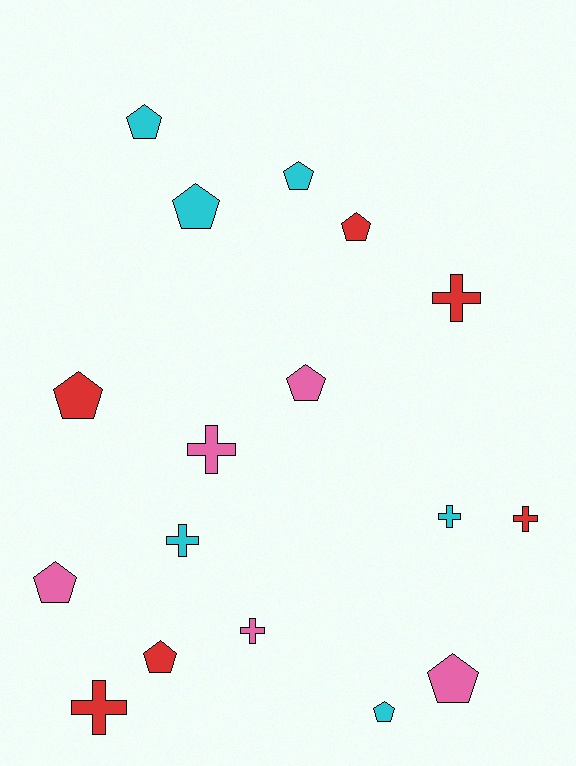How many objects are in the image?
There are 17 objects.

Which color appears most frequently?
Red, with 6 objects.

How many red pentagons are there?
There are 3 red pentagons.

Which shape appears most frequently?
Pentagon, with 10 objects.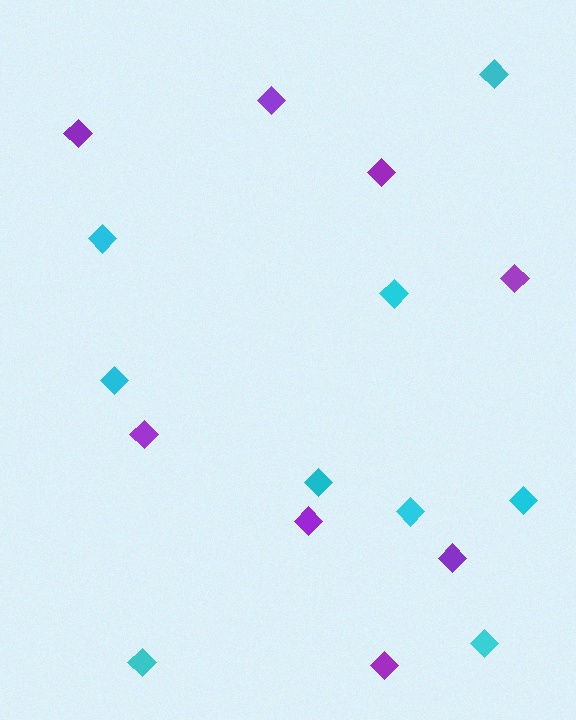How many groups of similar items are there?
There are 2 groups: one group of purple diamonds (8) and one group of cyan diamonds (9).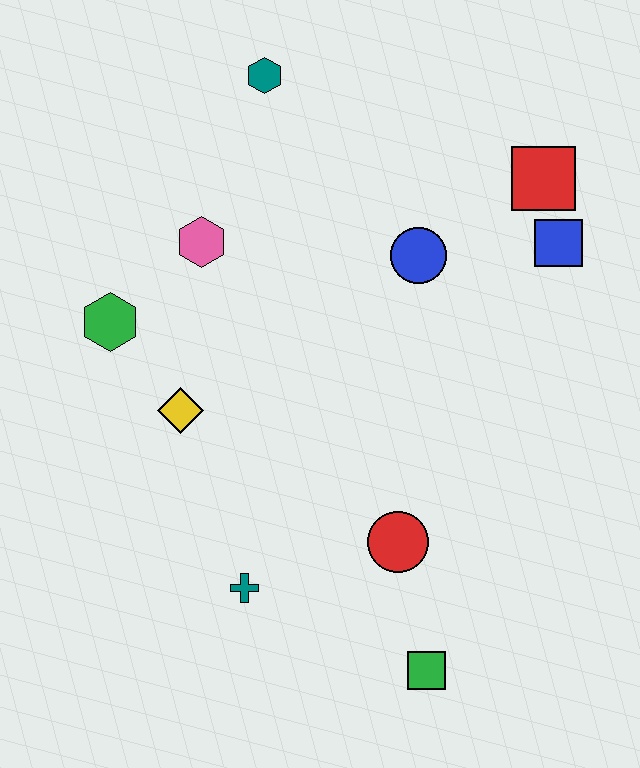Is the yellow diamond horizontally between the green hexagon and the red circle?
Yes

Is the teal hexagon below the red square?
No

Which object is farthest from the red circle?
The teal hexagon is farthest from the red circle.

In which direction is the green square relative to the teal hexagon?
The green square is below the teal hexagon.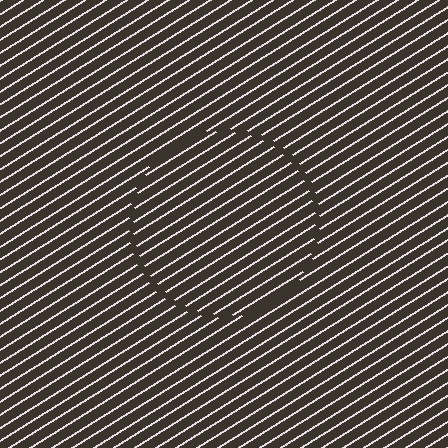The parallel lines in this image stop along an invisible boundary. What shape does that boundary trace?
An illusory circle. The interior of the shape contains the same grating, shifted by half a period — the contour is defined by the phase discontinuity where line-ends from the inner and outer gratings abut.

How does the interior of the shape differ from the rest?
The interior of the shape contains the same grating, shifted by half a period — the contour is defined by the phase discontinuity where line-ends from the inner and outer gratings abut.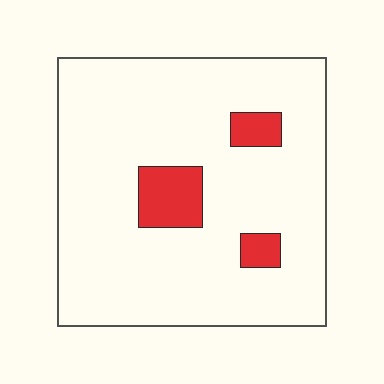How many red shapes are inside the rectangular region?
3.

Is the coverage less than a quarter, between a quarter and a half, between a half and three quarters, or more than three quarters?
Less than a quarter.